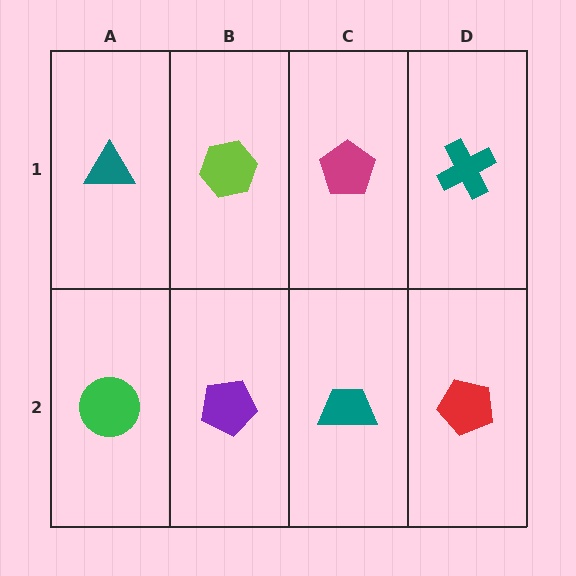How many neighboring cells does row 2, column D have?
2.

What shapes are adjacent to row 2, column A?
A teal triangle (row 1, column A), a purple pentagon (row 2, column B).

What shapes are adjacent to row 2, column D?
A teal cross (row 1, column D), a teal trapezoid (row 2, column C).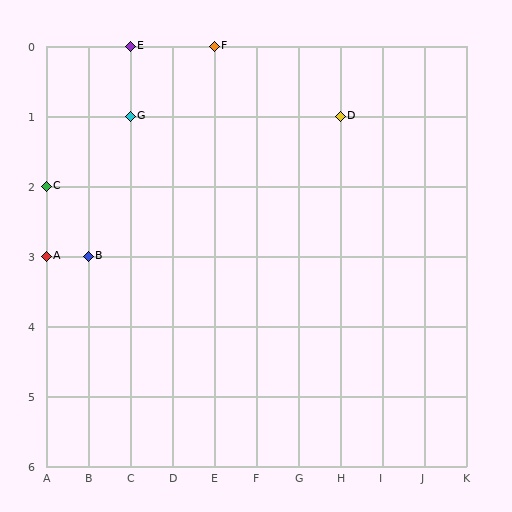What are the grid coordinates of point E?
Point E is at grid coordinates (C, 0).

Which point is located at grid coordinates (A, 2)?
Point C is at (A, 2).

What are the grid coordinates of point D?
Point D is at grid coordinates (H, 1).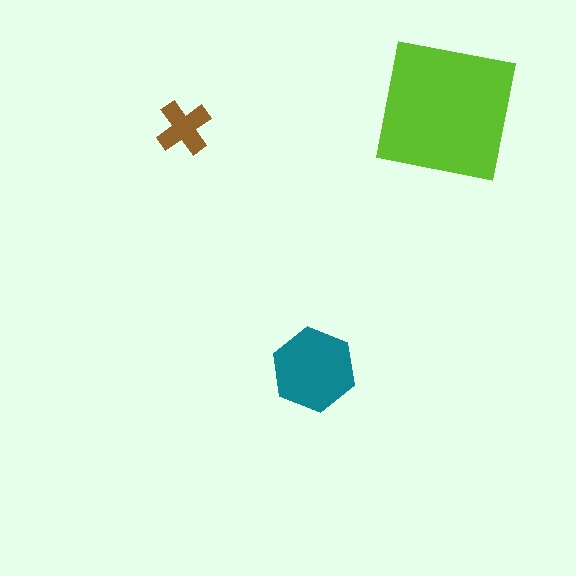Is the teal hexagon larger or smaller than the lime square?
Smaller.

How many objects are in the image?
There are 3 objects in the image.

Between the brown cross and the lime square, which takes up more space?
The lime square.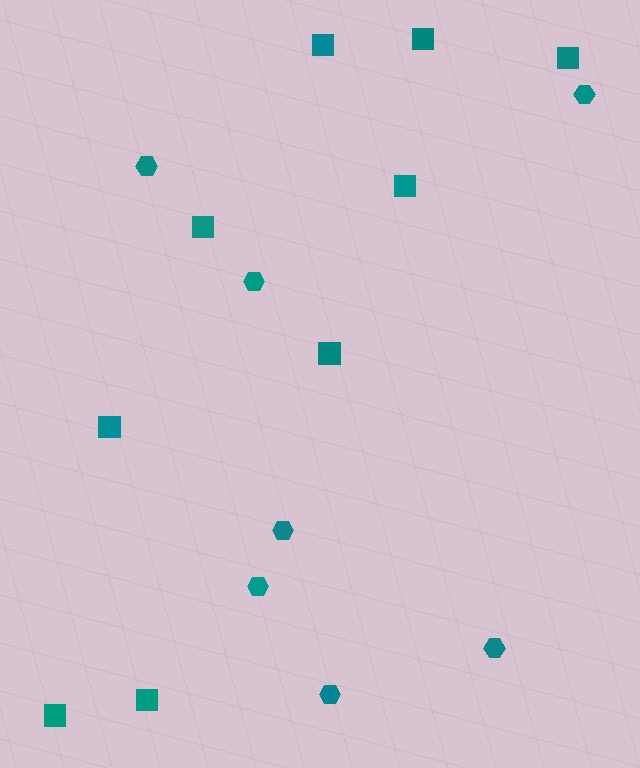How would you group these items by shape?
There are 2 groups: one group of hexagons (7) and one group of squares (9).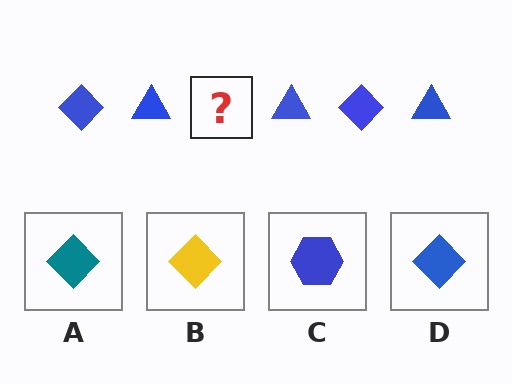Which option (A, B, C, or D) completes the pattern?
D.